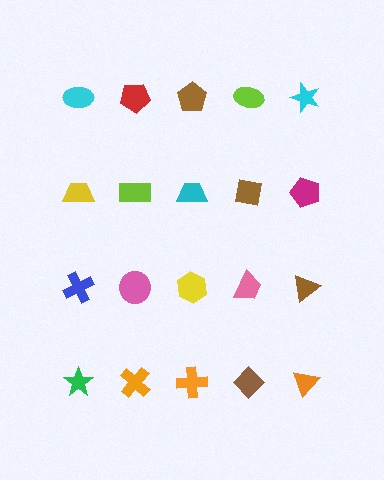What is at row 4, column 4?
A brown diamond.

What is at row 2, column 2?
A lime rectangle.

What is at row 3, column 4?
A pink trapezoid.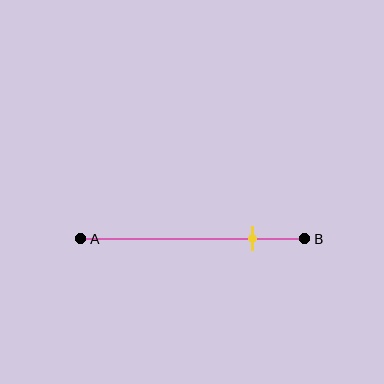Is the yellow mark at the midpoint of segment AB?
No, the mark is at about 75% from A, not at the 50% midpoint.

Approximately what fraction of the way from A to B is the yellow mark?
The yellow mark is approximately 75% of the way from A to B.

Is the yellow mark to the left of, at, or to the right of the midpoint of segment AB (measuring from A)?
The yellow mark is to the right of the midpoint of segment AB.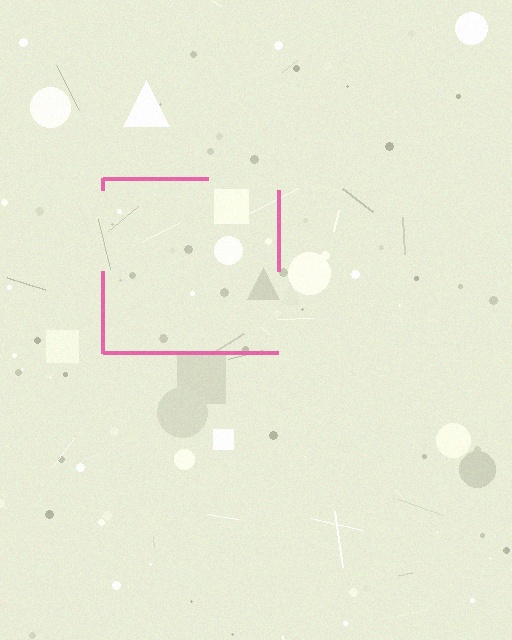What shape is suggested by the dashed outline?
The dashed outline suggests a square.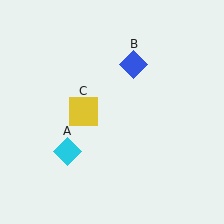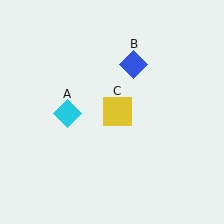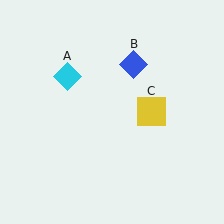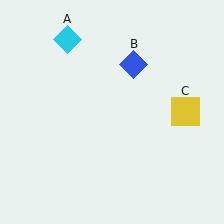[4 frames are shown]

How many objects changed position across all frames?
2 objects changed position: cyan diamond (object A), yellow square (object C).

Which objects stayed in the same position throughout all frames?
Blue diamond (object B) remained stationary.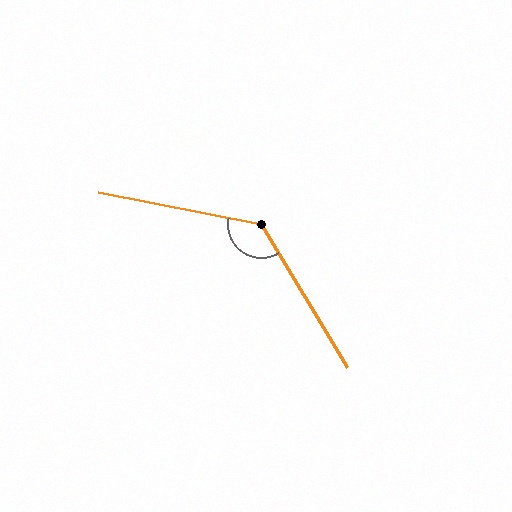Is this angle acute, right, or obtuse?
It is obtuse.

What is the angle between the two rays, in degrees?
Approximately 132 degrees.